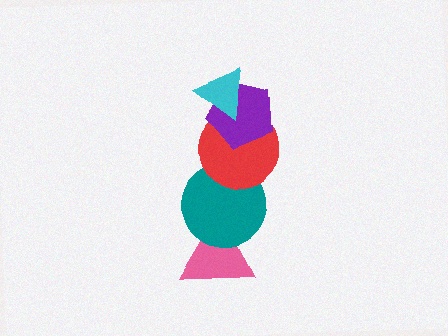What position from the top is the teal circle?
The teal circle is 4th from the top.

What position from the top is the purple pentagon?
The purple pentagon is 2nd from the top.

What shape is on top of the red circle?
The purple pentagon is on top of the red circle.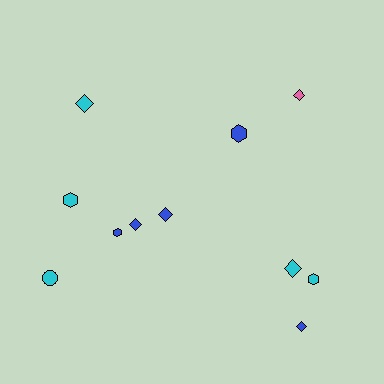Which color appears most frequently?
Blue, with 5 objects.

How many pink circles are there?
There are no pink circles.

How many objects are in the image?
There are 11 objects.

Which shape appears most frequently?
Diamond, with 6 objects.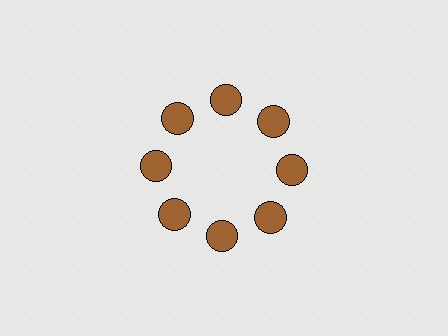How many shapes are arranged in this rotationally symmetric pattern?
There are 8 shapes, arranged in 8 groups of 1.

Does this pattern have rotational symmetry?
Yes, this pattern has 8-fold rotational symmetry. It looks the same after rotating 45 degrees around the center.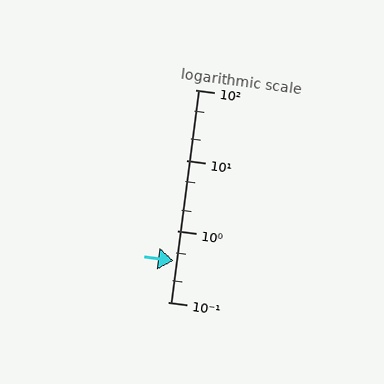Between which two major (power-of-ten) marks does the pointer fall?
The pointer is between 0.1 and 1.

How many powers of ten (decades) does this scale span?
The scale spans 3 decades, from 0.1 to 100.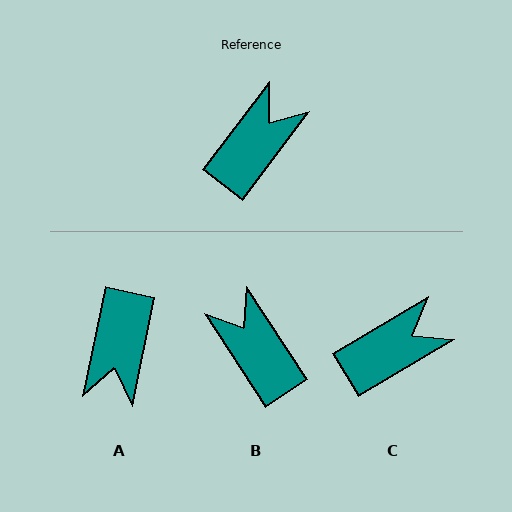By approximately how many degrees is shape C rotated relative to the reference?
Approximately 22 degrees clockwise.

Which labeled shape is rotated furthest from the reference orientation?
A, about 154 degrees away.